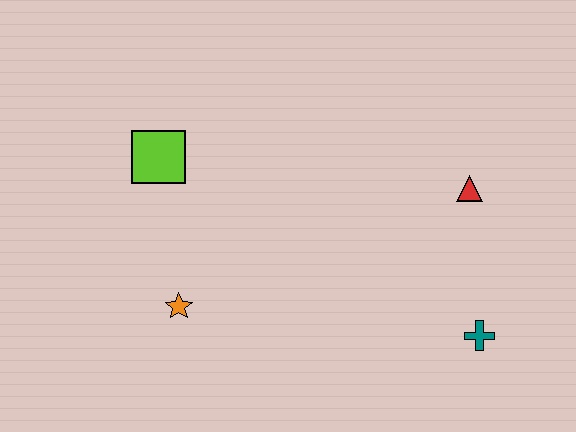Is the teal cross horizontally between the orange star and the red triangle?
No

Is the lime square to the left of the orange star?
Yes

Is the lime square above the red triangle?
Yes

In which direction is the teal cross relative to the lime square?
The teal cross is to the right of the lime square.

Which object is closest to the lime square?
The orange star is closest to the lime square.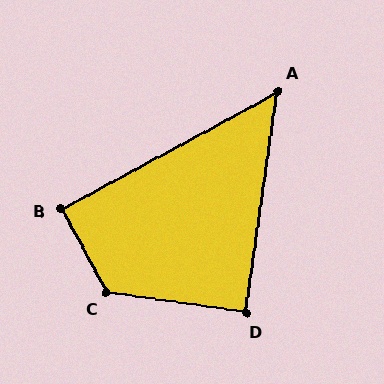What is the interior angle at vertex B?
Approximately 90 degrees (approximately right).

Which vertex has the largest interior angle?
C, at approximately 127 degrees.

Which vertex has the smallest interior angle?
A, at approximately 53 degrees.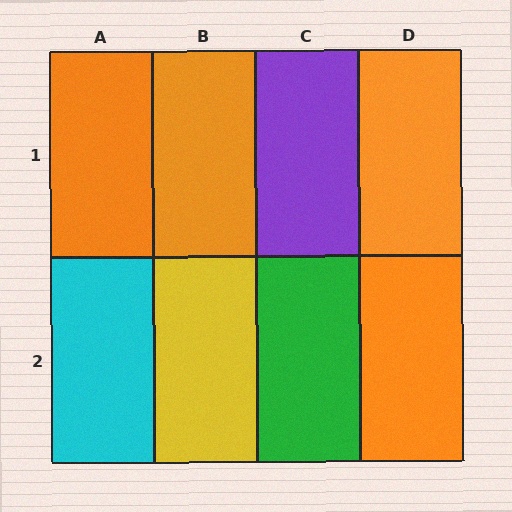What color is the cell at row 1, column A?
Orange.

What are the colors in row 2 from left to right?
Cyan, yellow, green, orange.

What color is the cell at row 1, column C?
Purple.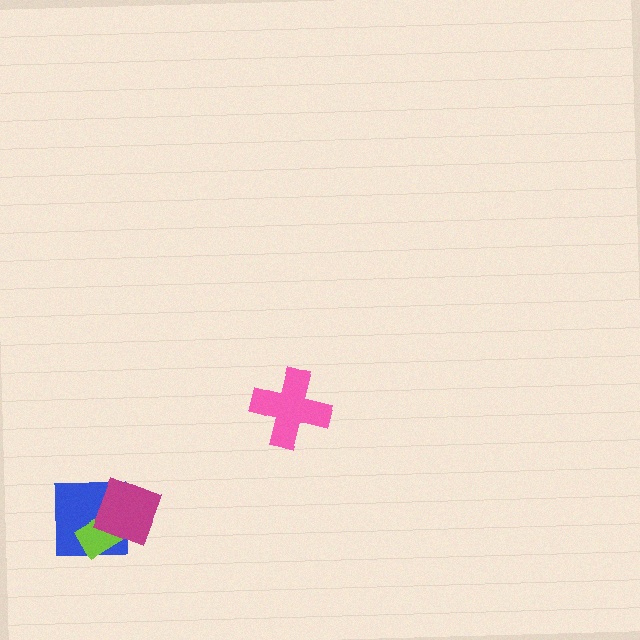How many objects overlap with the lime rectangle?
2 objects overlap with the lime rectangle.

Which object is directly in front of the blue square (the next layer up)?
The lime rectangle is directly in front of the blue square.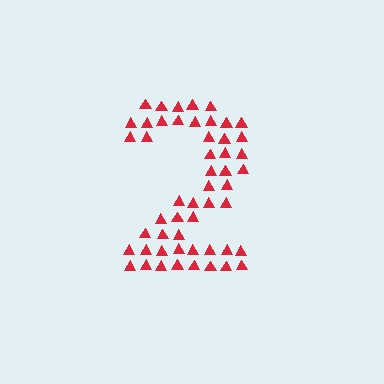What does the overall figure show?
The overall figure shows the digit 2.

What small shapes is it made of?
It is made of small triangles.